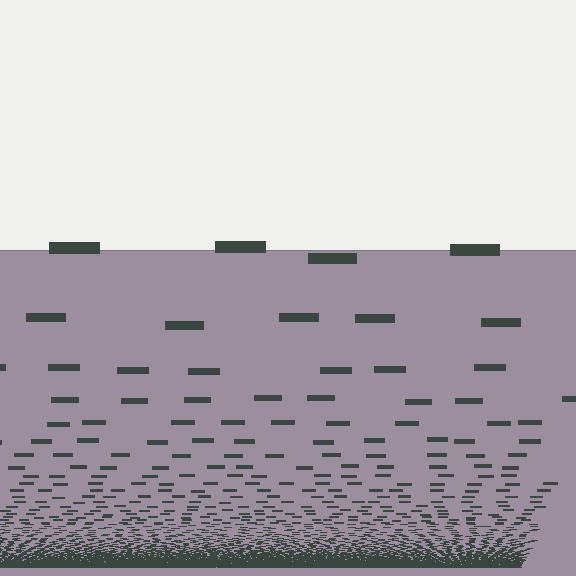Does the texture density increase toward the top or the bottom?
Density increases toward the bottom.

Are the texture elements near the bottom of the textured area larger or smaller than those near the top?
Smaller. The gradient is inverted — elements near the bottom are smaller and denser.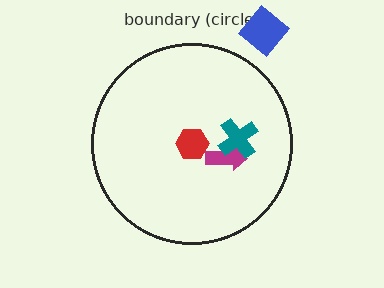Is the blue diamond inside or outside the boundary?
Outside.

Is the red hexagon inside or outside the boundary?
Inside.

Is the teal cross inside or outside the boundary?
Inside.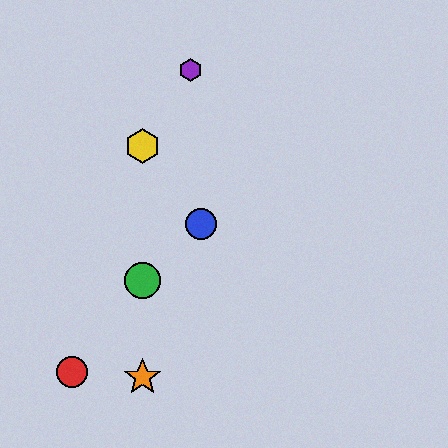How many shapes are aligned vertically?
3 shapes (the green circle, the yellow hexagon, the orange star) are aligned vertically.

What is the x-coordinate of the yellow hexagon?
The yellow hexagon is at x≈143.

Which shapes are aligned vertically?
The green circle, the yellow hexagon, the orange star are aligned vertically.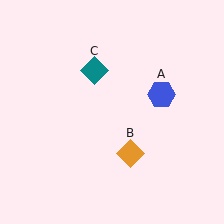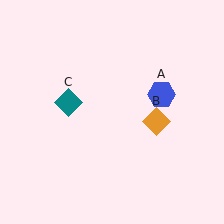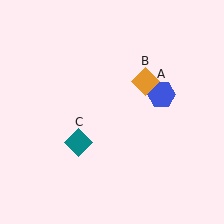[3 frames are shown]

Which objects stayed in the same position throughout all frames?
Blue hexagon (object A) remained stationary.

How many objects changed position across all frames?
2 objects changed position: orange diamond (object B), teal diamond (object C).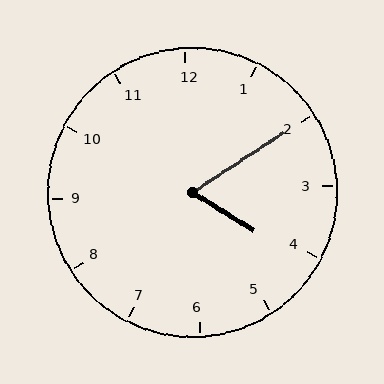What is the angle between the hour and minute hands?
Approximately 65 degrees.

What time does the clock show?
4:10.